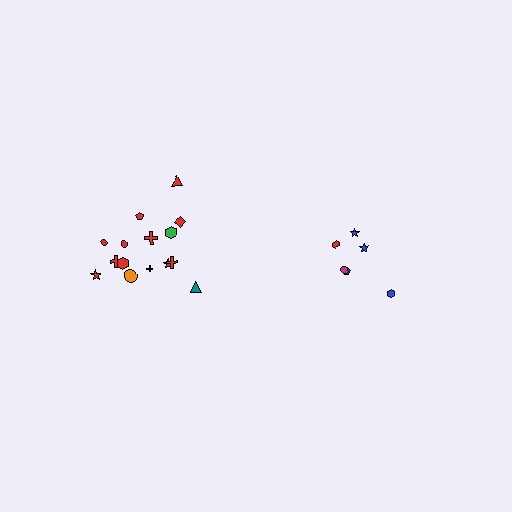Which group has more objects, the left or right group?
The left group.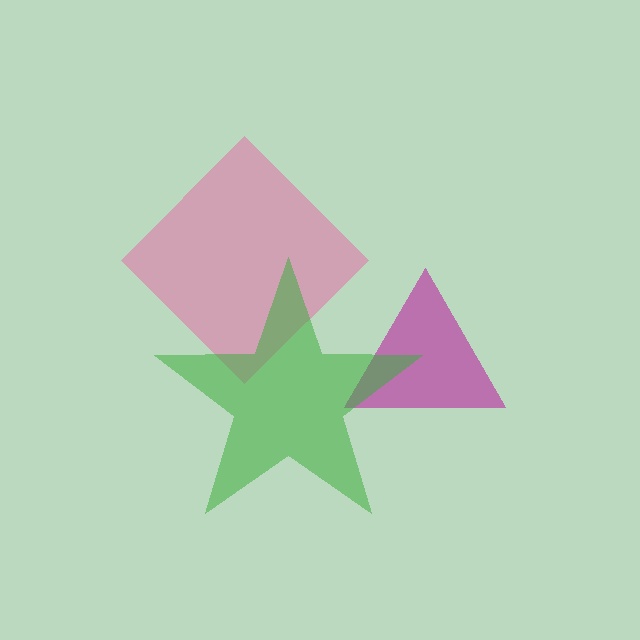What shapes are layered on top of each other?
The layered shapes are: a magenta triangle, a pink diamond, a green star.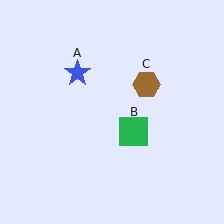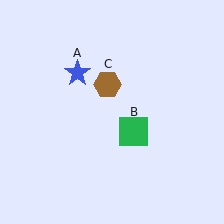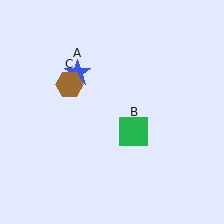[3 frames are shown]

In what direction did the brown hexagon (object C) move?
The brown hexagon (object C) moved left.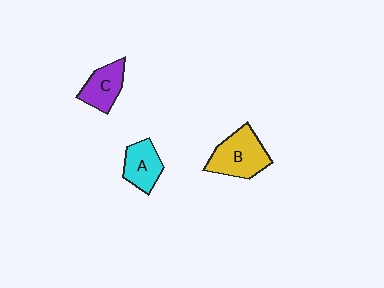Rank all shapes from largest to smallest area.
From largest to smallest: B (yellow), A (cyan), C (purple).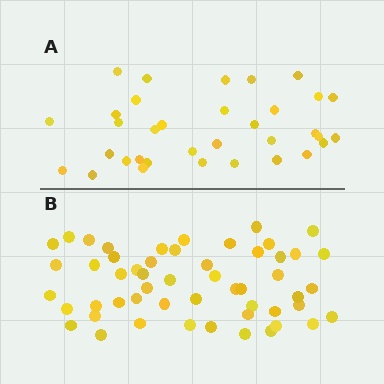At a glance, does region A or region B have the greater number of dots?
Region B (the bottom region) has more dots.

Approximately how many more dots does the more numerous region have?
Region B has approximately 20 more dots than region A.